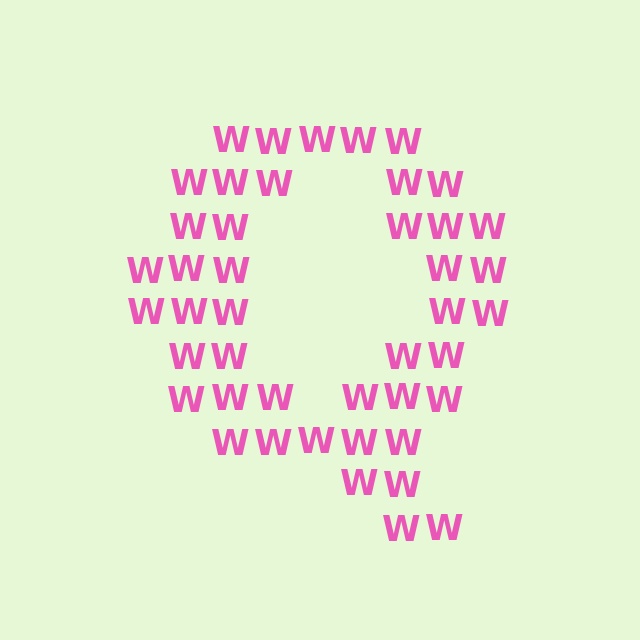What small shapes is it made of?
It is made of small letter W's.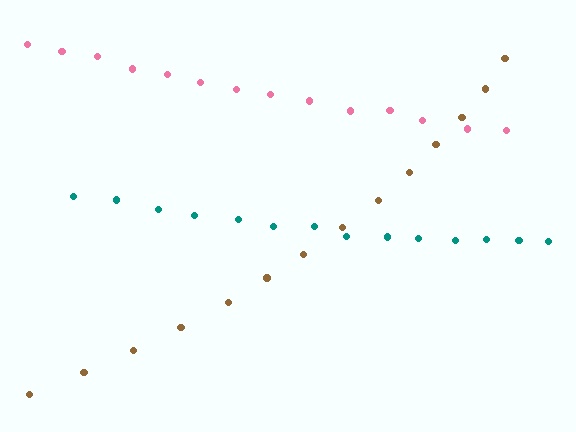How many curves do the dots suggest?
There are 3 distinct paths.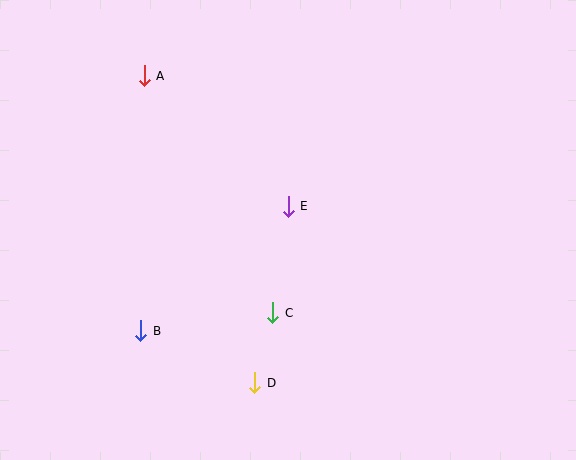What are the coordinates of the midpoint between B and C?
The midpoint between B and C is at (207, 322).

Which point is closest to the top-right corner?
Point E is closest to the top-right corner.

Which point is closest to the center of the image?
Point E at (288, 206) is closest to the center.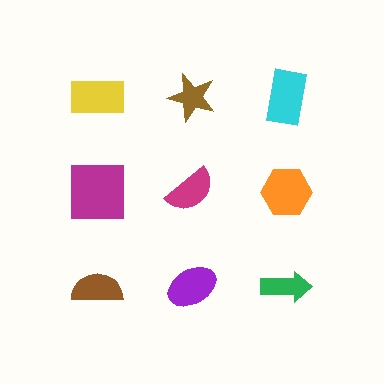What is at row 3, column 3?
A green arrow.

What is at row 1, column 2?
A brown star.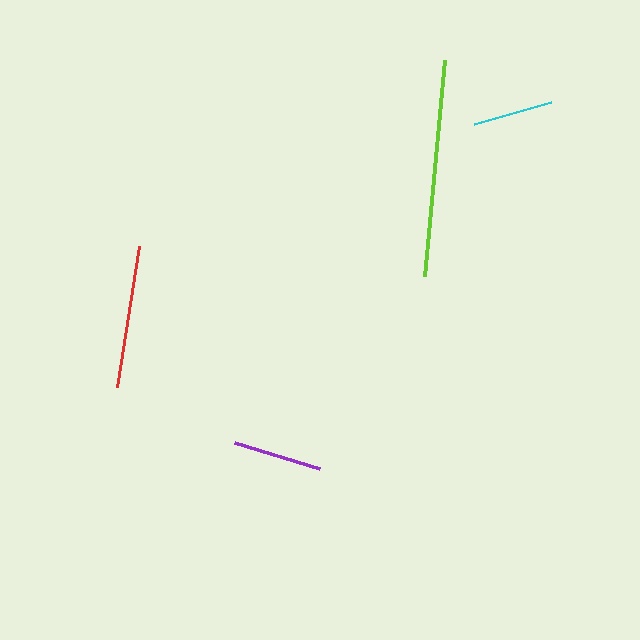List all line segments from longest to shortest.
From longest to shortest: lime, red, purple, cyan.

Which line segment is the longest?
The lime line is the longest at approximately 217 pixels.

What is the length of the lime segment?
The lime segment is approximately 217 pixels long.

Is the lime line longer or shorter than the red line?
The lime line is longer than the red line.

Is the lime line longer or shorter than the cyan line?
The lime line is longer than the cyan line.